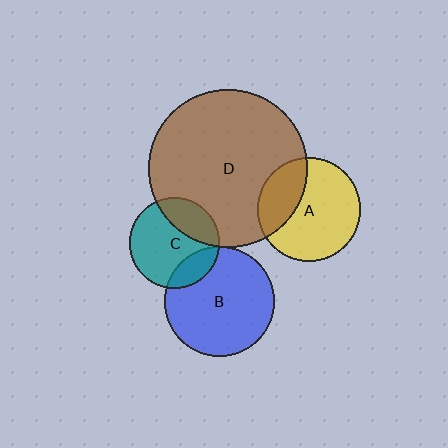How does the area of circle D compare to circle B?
Approximately 2.1 times.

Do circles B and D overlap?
Yes.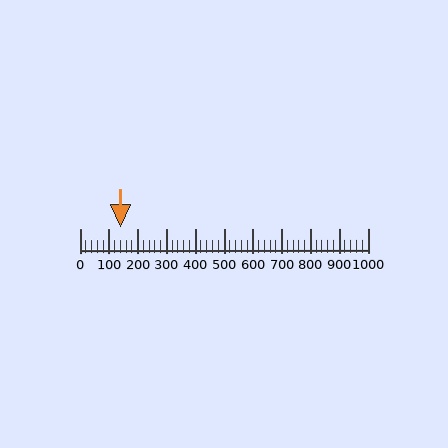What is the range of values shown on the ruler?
The ruler shows values from 0 to 1000.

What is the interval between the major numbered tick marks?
The major tick marks are spaced 100 units apart.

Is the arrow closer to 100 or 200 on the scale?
The arrow is closer to 100.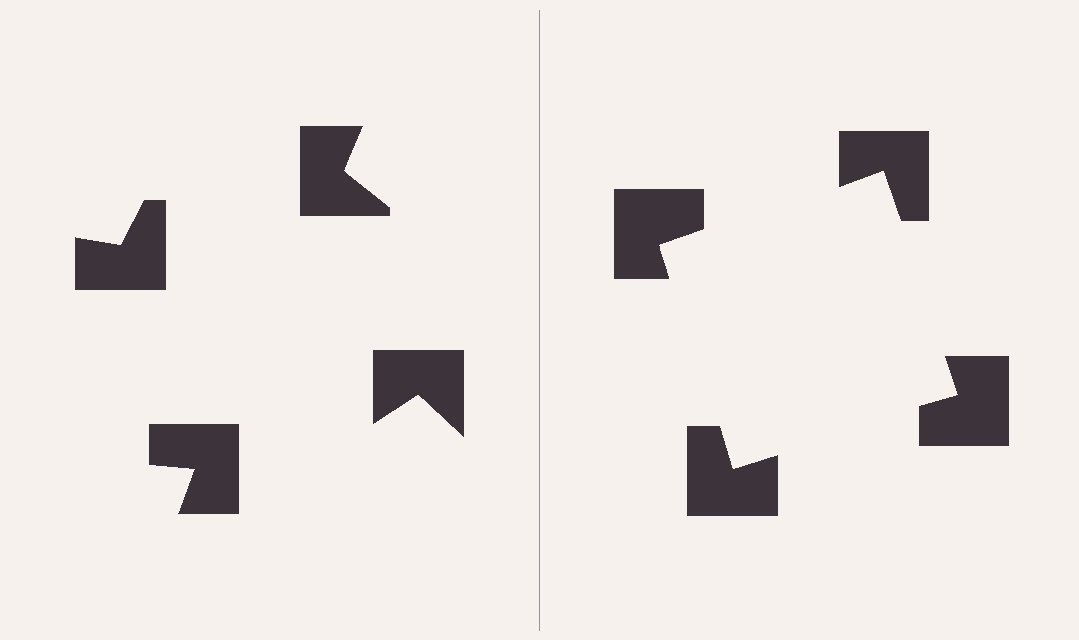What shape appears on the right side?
An illusory square.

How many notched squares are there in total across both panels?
8 — 4 on each side.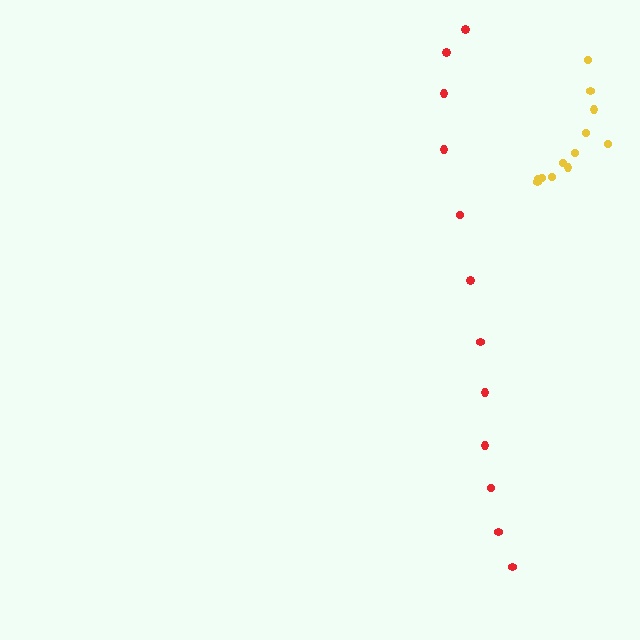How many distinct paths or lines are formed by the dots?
There are 2 distinct paths.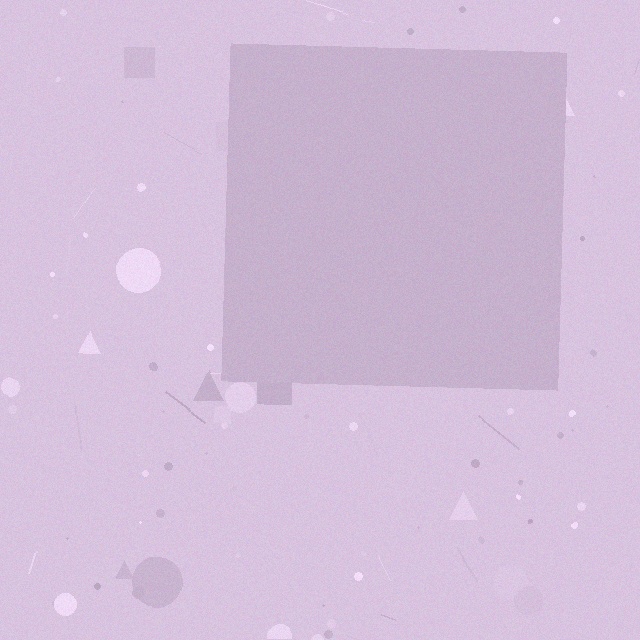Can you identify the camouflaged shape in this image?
The camouflaged shape is a square.